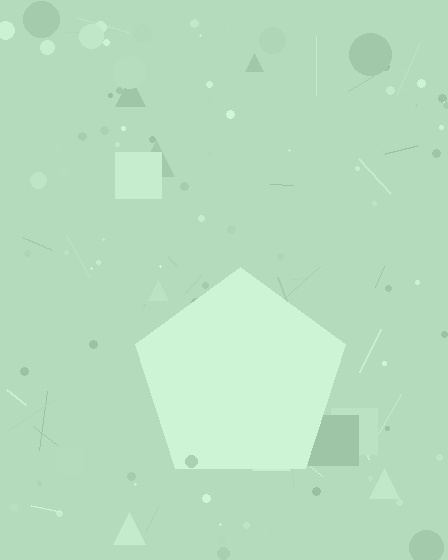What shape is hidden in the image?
A pentagon is hidden in the image.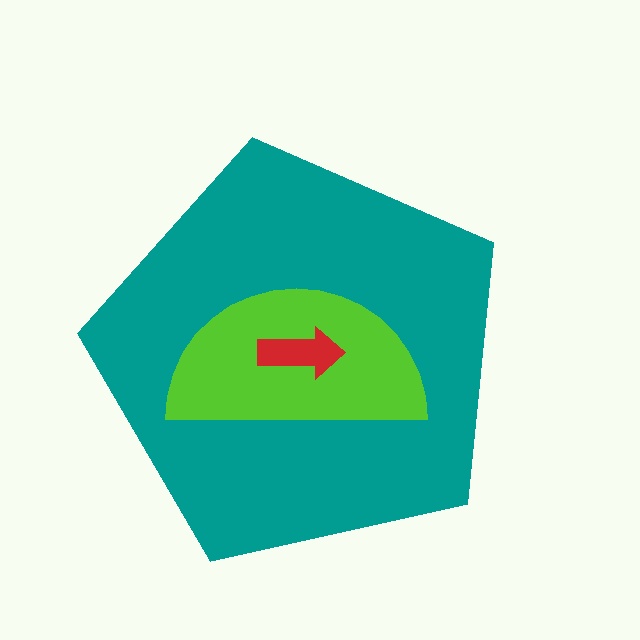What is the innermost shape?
The red arrow.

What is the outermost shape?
The teal pentagon.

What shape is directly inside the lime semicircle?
The red arrow.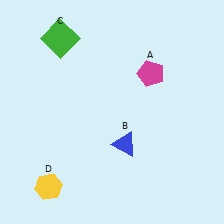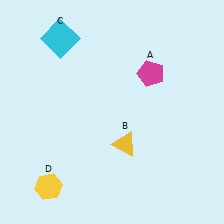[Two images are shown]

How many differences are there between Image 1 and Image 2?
There are 2 differences between the two images.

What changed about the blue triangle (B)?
In Image 1, B is blue. In Image 2, it changed to yellow.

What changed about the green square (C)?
In Image 1, C is green. In Image 2, it changed to cyan.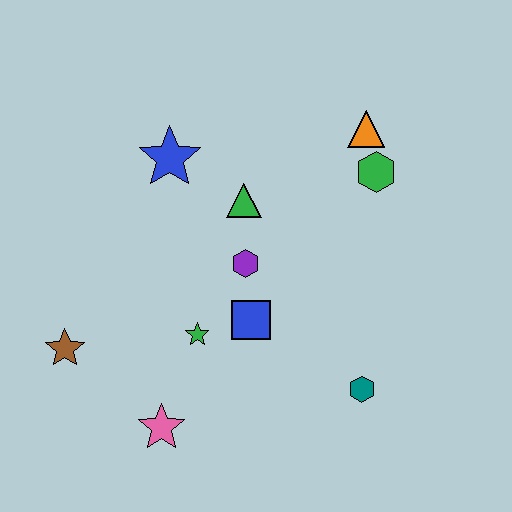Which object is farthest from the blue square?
The orange triangle is farthest from the blue square.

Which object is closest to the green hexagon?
The orange triangle is closest to the green hexagon.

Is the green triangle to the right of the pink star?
Yes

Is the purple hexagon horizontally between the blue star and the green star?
No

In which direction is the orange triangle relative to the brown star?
The orange triangle is to the right of the brown star.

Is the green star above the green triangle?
No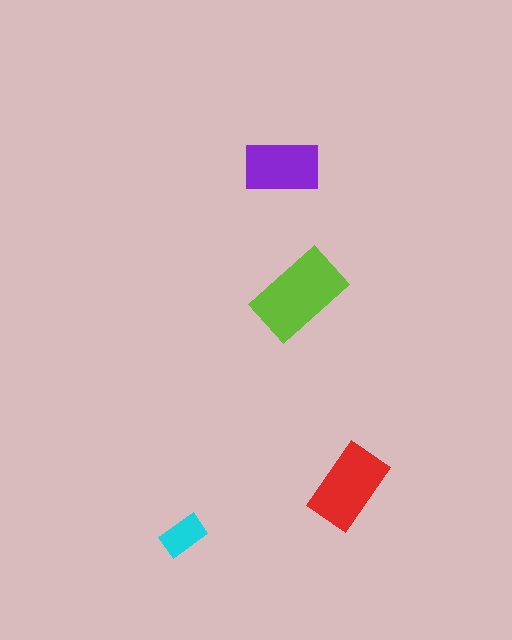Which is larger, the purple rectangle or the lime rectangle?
The lime one.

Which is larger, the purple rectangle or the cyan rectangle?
The purple one.